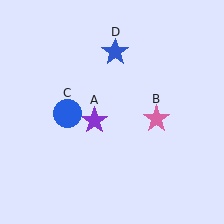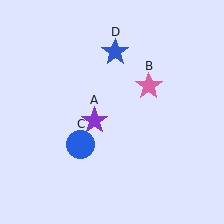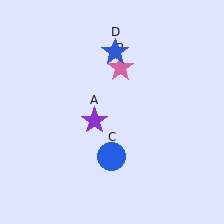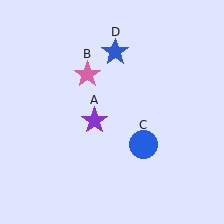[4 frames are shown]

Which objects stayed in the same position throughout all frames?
Purple star (object A) and blue star (object D) remained stationary.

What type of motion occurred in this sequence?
The pink star (object B), blue circle (object C) rotated counterclockwise around the center of the scene.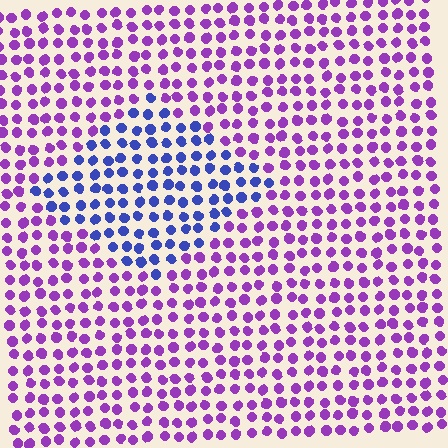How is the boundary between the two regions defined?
The boundary is defined purely by a slight shift in hue (about 51 degrees). Spacing, size, and orientation are identical on both sides.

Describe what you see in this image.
The image is filled with small purple elements in a uniform arrangement. A diamond-shaped region is visible where the elements are tinted to a slightly different hue, forming a subtle color boundary.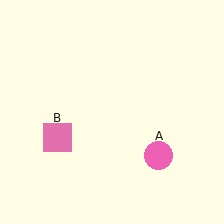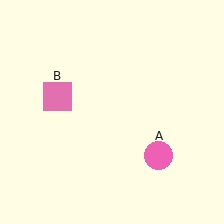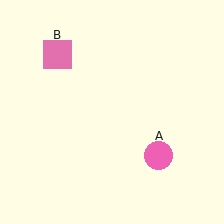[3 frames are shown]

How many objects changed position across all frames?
1 object changed position: pink square (object B).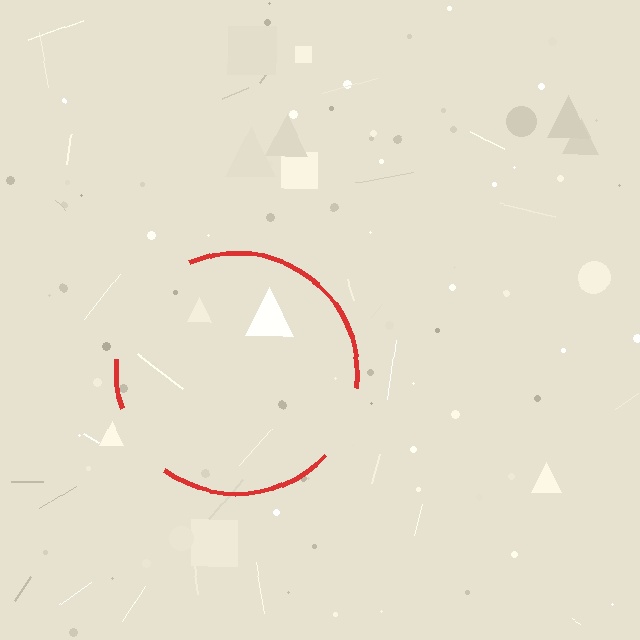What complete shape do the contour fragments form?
The contour fragments form a circle.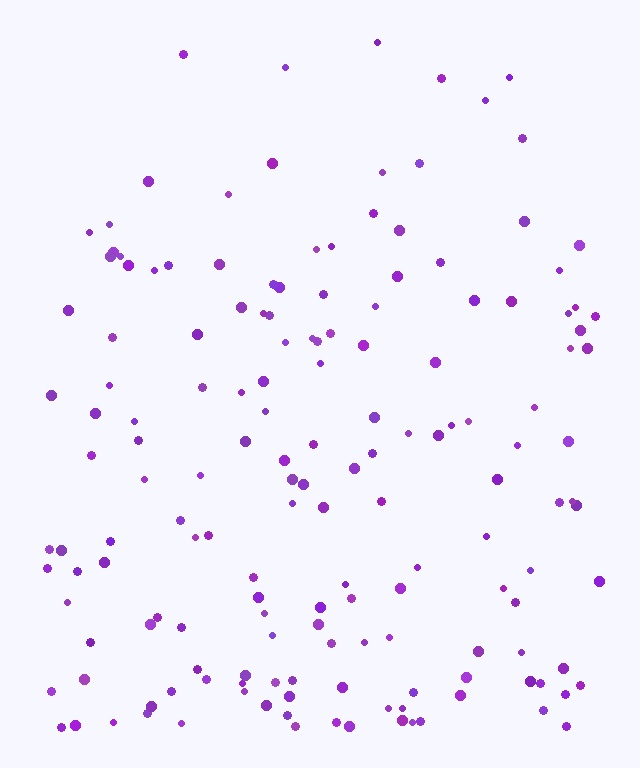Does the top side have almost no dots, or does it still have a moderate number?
Still a moderate number, just noticeably fewer than the bottom.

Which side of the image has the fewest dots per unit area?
The top.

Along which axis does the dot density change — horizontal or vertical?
Vertical.